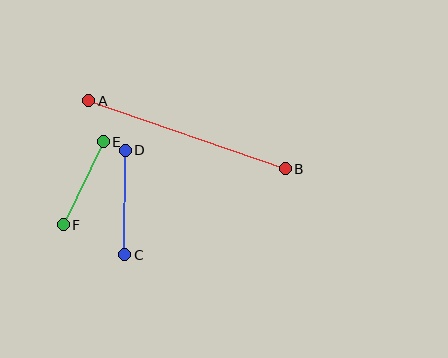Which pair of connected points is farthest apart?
Points A and B are farthest apart.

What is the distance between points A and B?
The distance is approximately 208 pixels.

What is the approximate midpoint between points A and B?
The midpoint is at approximately (187, 135) pixels.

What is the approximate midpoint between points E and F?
The midpoint is at approximately (83, 183) pixels.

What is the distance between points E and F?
The distance is approximately 92 pixels.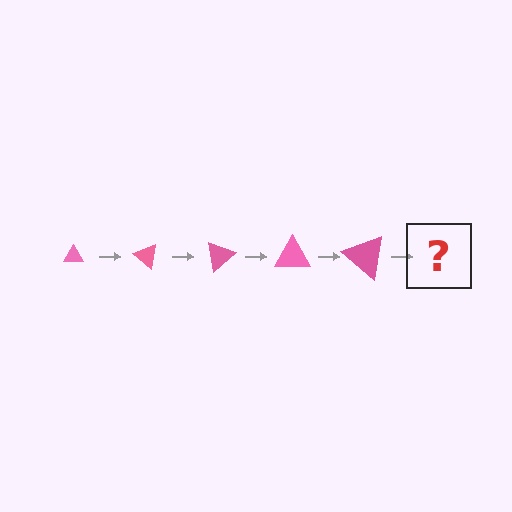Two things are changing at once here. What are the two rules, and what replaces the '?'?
The two rules are that the triangle grows larger each step and it rotates 40 degrees each step. The '?' should be a triangle, larger than the previous one and rotated 200 degrees from the start.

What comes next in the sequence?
The next element should be a triangle, larger than the previous one and rotated 200 degrees from the start.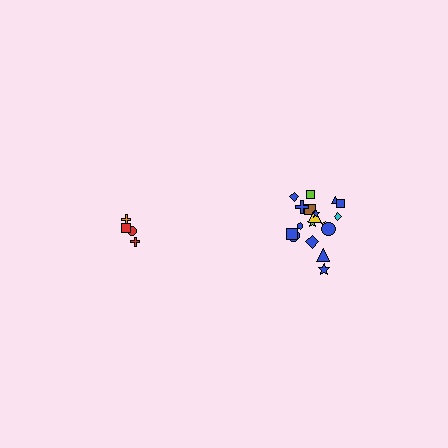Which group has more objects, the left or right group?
The right group.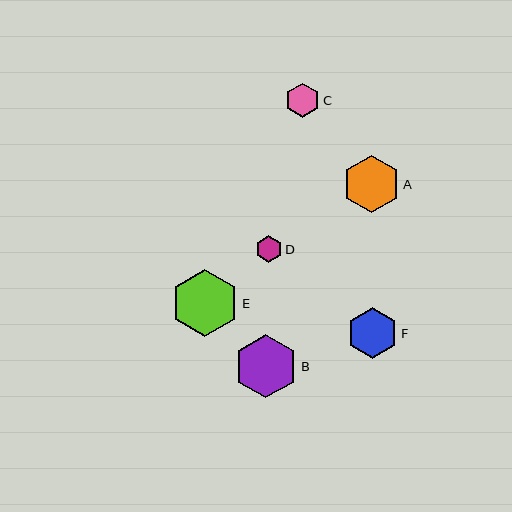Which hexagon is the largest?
Hexagon E is the largest with a size of approximately 68 pixels.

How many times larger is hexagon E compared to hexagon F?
Hexagon E is approximately 1.3 times the size of hexagon F.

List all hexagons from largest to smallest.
From largest to smallest: E, B, A, F, C, D.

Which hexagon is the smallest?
Hexagon D is the smallest with a size of approximately 27 pixels.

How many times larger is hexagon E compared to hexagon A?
Hexagon E is approximately 1.2 times the size of hexagon A.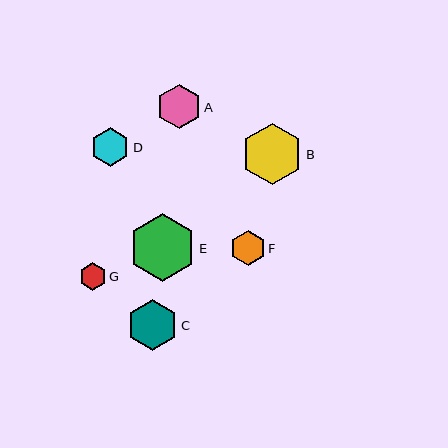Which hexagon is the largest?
Hexagon E is the largest with a size of approximately 68 pixels.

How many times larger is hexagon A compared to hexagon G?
Hexagon A is approximately 1.6 times the size of hexagon G.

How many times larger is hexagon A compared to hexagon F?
Hexagon A is approximately 1.3 times the size of hexagon F.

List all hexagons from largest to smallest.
From largest to smallest: E, B, C, A, D, F, G.